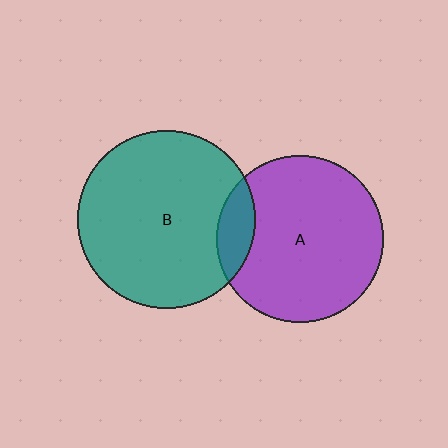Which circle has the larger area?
Circle B (teal).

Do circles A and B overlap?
Yes.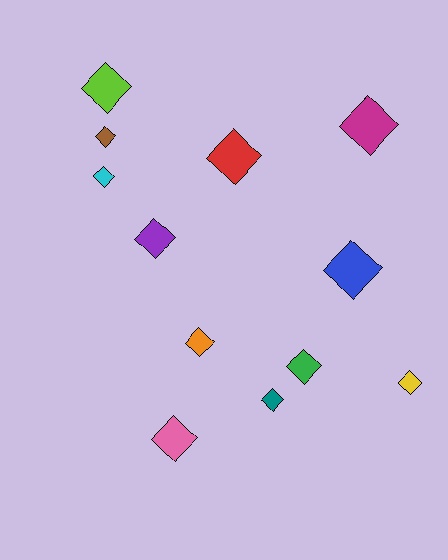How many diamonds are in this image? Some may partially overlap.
There are 12 diamonds.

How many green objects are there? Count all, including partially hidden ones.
There is 1 green object.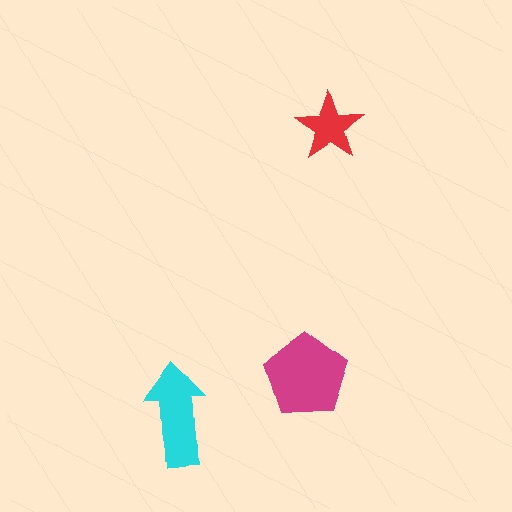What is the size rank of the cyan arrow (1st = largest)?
2nd.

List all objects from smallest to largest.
The red star, the cyan arrow, the magenta pentagon.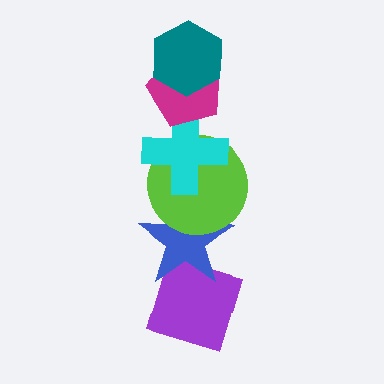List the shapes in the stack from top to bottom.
From top to bottom: the teal hexagon, the magenta pentagon, the cyan cross, the lime circle, the blue star, the purple diamond.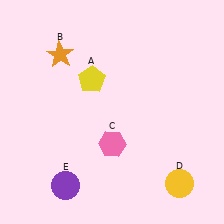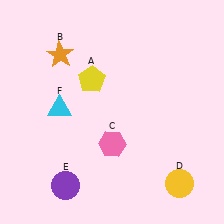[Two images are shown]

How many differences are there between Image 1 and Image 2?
There is 1 difference between the two images.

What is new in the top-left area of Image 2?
A cyan triangle (F) was added in the top-left area of Image 2.